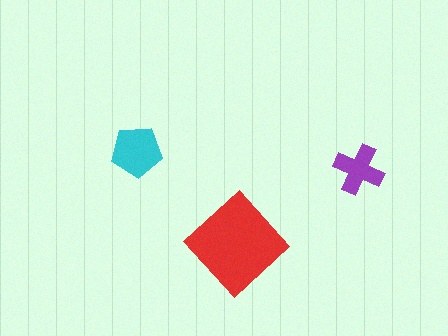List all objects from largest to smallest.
The red diamond, the cyan pentagon, the purple cross.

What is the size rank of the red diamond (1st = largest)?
1st.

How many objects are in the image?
There are 3 objects in the image.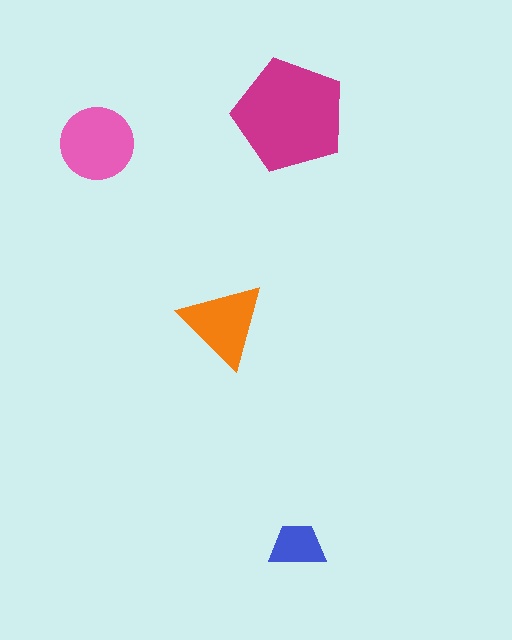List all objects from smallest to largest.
The blue trapezoid, the orange triangle, the pink circle, the magenta pentagon.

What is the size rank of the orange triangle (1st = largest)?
3rd.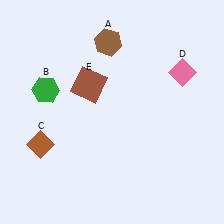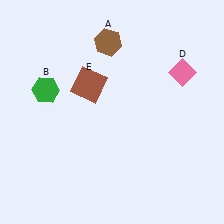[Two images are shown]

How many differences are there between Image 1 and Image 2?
There is 1 difference between the two images.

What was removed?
The brown diamond (C) was removed in Image 2.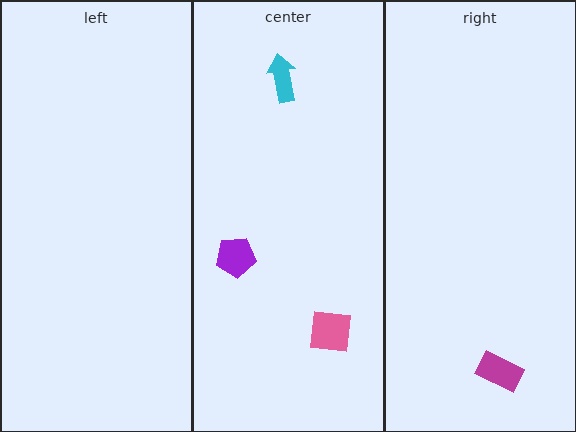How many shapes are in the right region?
1.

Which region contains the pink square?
The center region.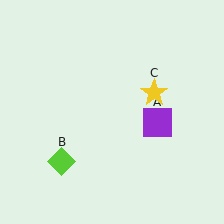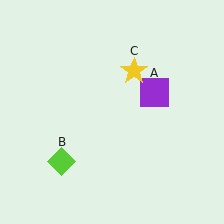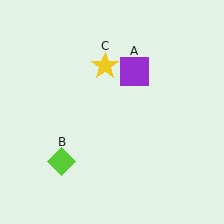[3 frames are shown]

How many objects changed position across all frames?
2 objects changed position: purple square (object A), yellow star (object C).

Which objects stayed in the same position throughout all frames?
Lime diamond (object B) remained stationary.